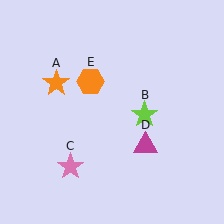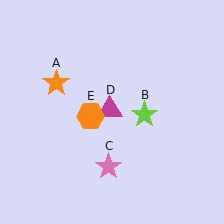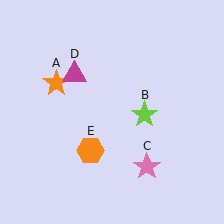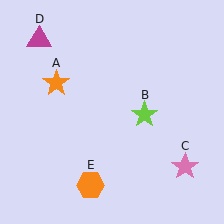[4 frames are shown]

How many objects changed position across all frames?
3 objects changed position: pink star (object C), magenta triangle (object D), orange hexagon (object E).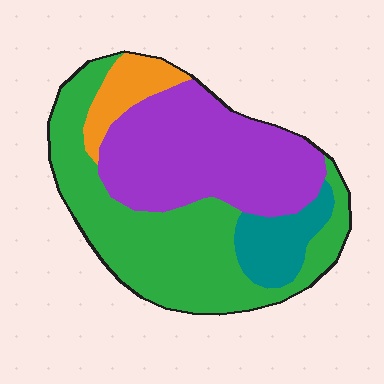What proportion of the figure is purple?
Purple covers about 40% of the figure.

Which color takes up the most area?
Green, at roughly 45%.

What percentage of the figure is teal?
Teal covers about 10% of the figure.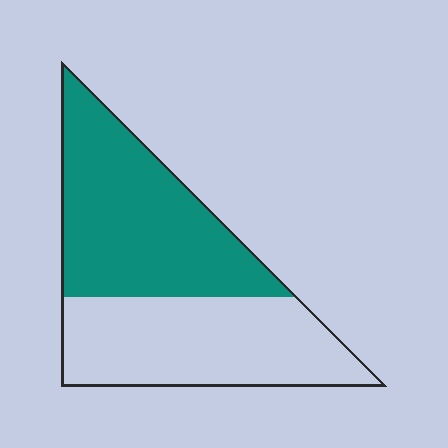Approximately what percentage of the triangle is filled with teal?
Approximately 50%.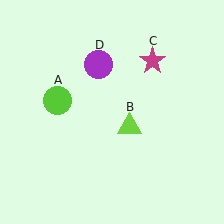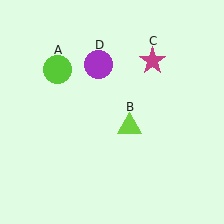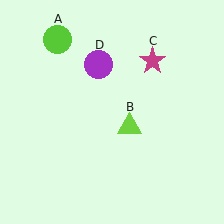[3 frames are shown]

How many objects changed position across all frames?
1 object changed position: lime circle (object A).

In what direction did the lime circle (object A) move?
The lime circle (object A) moved up.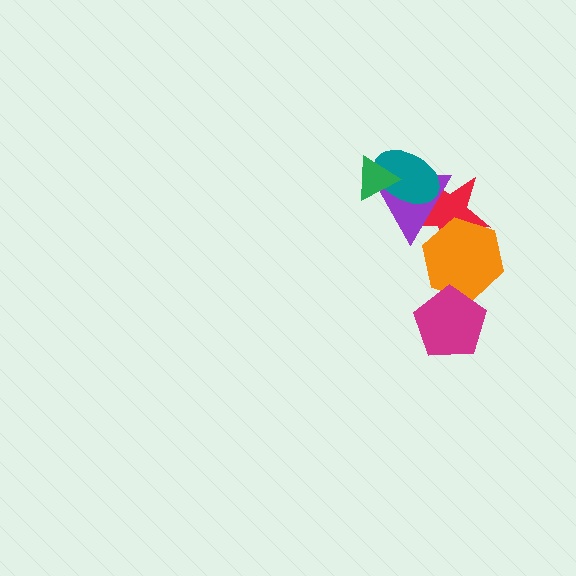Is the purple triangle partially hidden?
Yes, it is partially covered by another shape.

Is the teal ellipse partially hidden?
Yes, it is partially covered by another shape.